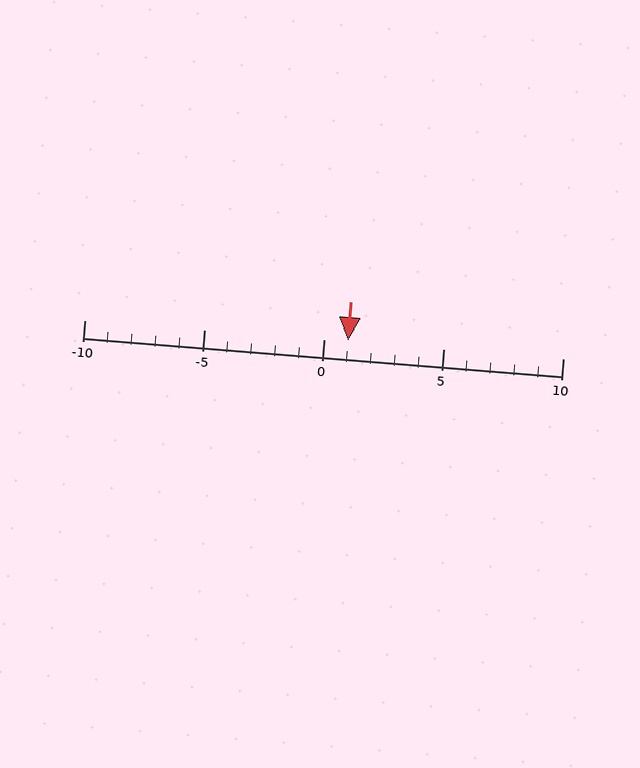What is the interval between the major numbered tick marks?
The major tick marks are spaced 5 units apart.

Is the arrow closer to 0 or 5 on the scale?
The arrow is closer to 0.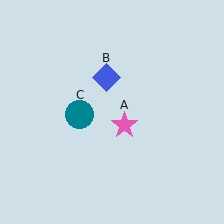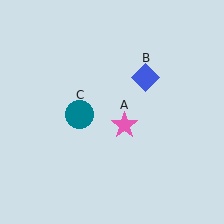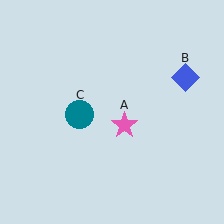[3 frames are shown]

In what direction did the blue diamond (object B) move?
The blue diamond (object B) moved right.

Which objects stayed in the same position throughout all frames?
Pink star (object A) and teal circle (object C) remained stationary.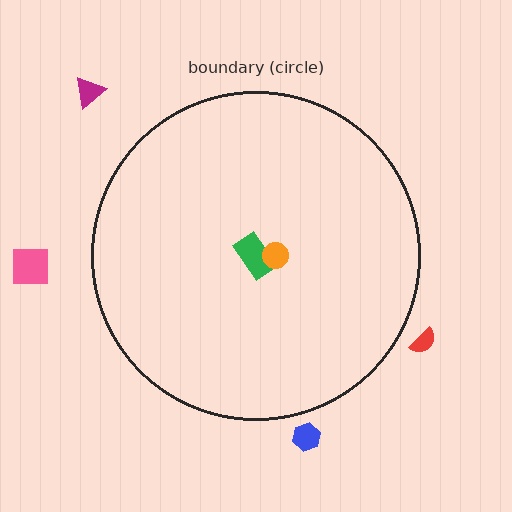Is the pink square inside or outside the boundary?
Outside.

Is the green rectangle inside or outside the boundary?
Inside.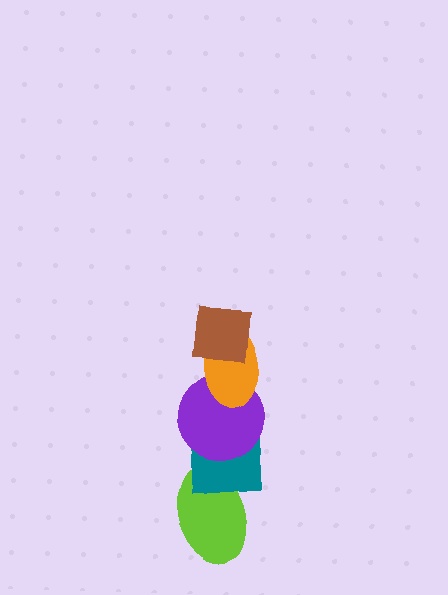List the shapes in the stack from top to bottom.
From top to bottom: the brown square, the orange ellipse, the purple circle, the teal square, the lime ellipse.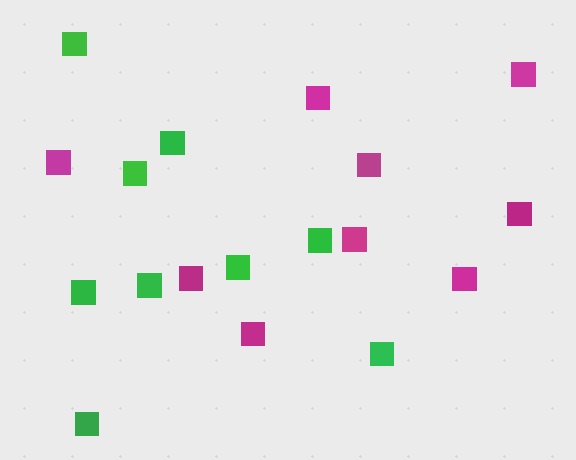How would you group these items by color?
There are 2 groups: one group of green squares (9) and one group of magenta squares (9).